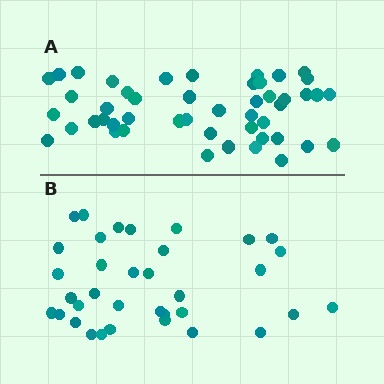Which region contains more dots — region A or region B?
Region A (the top region) has more dots.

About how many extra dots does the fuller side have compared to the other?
Region A has approximately 15 more dots than region B.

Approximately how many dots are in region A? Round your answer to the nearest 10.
About 50 dots. (The exact count is 48, which rounds to 50.)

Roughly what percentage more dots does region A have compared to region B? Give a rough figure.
About 35% more.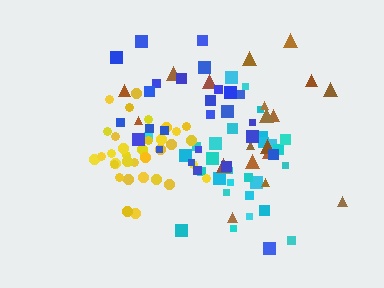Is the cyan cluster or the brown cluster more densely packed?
Cyan.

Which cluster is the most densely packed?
Yellow.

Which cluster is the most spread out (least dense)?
Brown.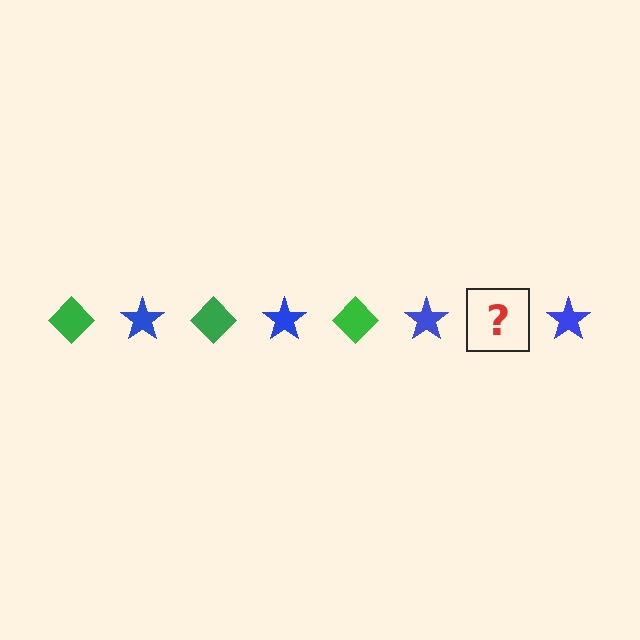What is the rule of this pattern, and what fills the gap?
The rule is that the pattern alternates between green diamond and blue star. The gap should be filled with a green diamond.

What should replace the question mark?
The question mark should be replaced with a green diamond.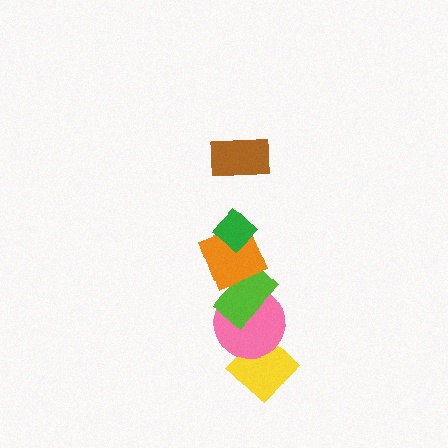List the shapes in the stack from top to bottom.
From top to bottom: the brown rectangle, the green diamond, the orange square, the lime rectangle, the pink circle, the yellow diamond.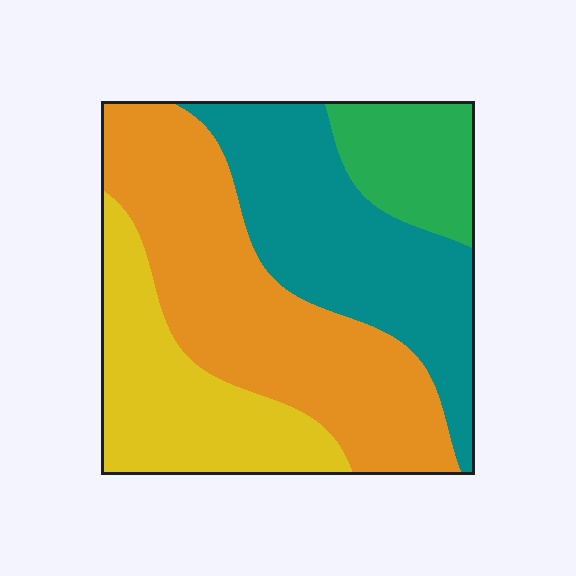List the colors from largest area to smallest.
From largest to smallest: orange, teal, yellow, green.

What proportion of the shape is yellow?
Yellow covers about 20% of the shape.